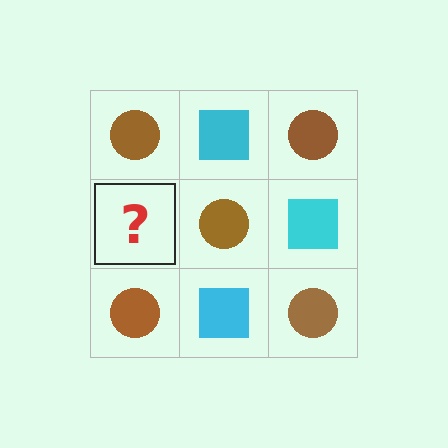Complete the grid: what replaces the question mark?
The question mark should be replaced with a cyan square.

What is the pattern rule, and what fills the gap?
The rule is that it alternates brown circle and cyan square in a checkerboard pattern. The gap should be filled with a cyan square.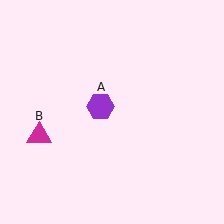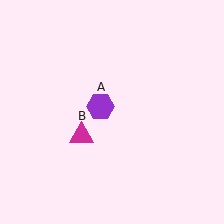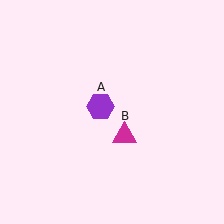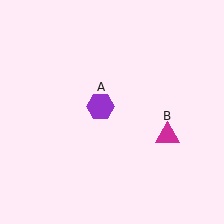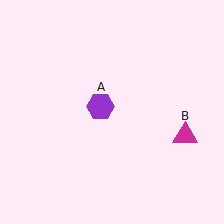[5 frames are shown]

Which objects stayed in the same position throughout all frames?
Purple hexagon (object A) remained stationary.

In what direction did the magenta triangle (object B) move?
The magenta triangle (object B) moved right.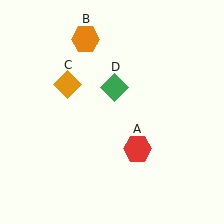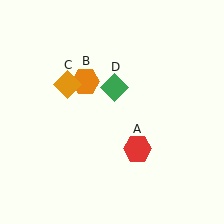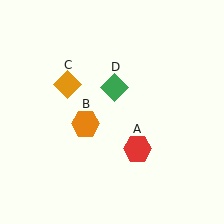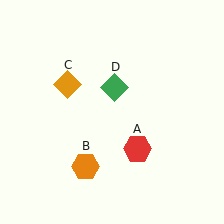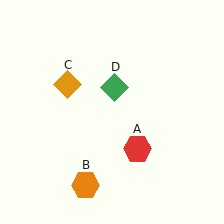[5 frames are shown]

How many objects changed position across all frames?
1 object changed position: orange hexagon (object B).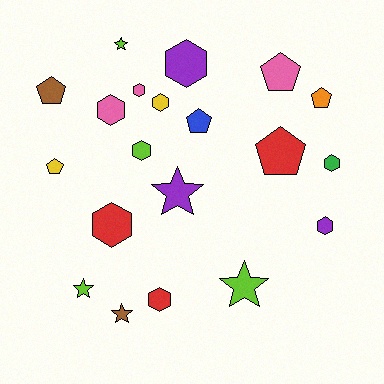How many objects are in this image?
There are 20 objects.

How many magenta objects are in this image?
There are no magenta objects.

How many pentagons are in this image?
There are 6 pentagons.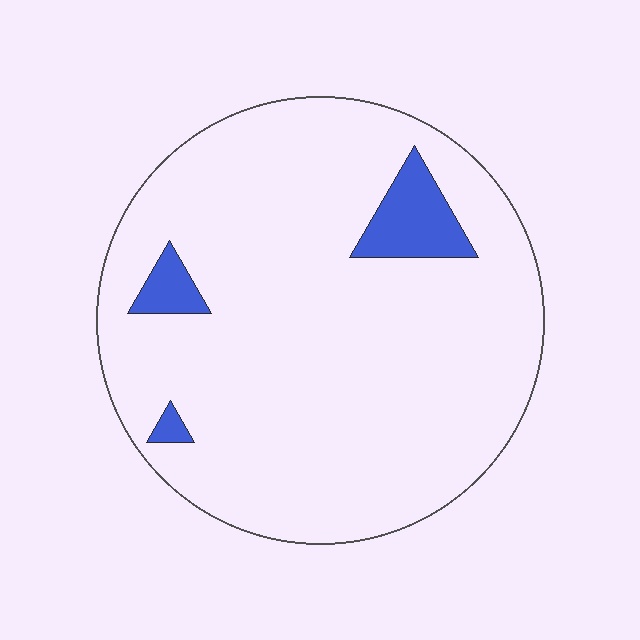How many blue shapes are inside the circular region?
3.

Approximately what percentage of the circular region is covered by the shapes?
Approximately 5%.